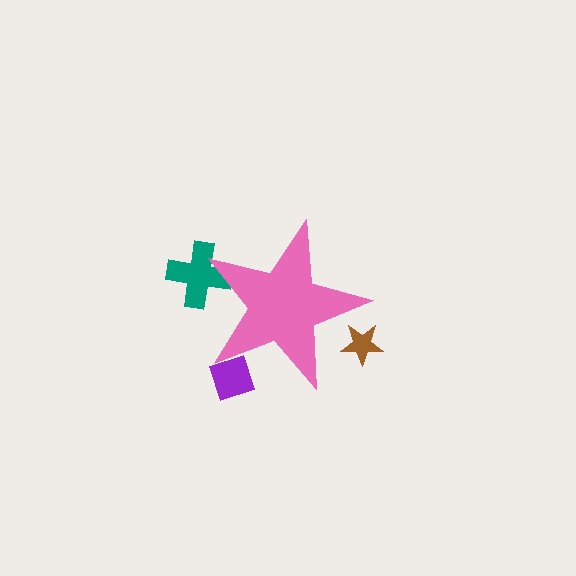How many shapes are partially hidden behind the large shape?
3 shapes are partially hidden.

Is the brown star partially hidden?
Yes, the brown star is partially hidden behind the pink star.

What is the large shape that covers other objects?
A pink star.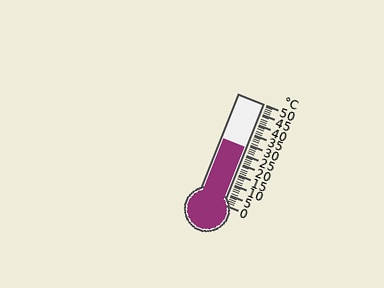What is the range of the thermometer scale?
The thermometer scale ranges from 0°C to 50°C.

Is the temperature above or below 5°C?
The temperature is above 5°C.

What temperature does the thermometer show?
The thermometer shows approximately 28°C.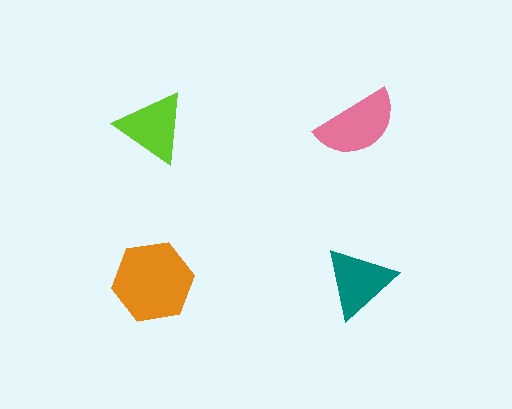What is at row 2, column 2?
A teal triangle.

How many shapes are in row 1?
2 shapes.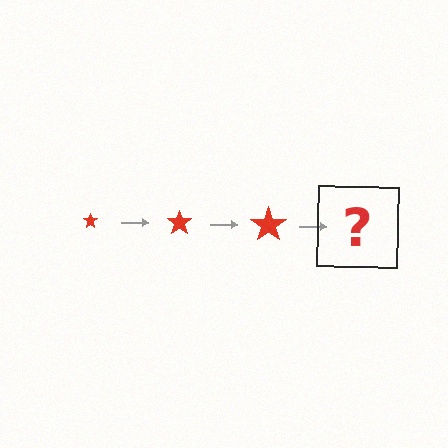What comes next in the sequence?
The next element should be a red star, larger than the previous one.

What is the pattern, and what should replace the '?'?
The pattern is that the star gets progressively larger each step. The '?' should be a red star, larger than the previous one.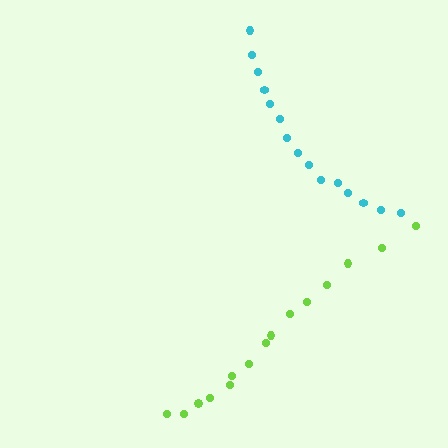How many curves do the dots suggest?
There are 2 distinct paths.